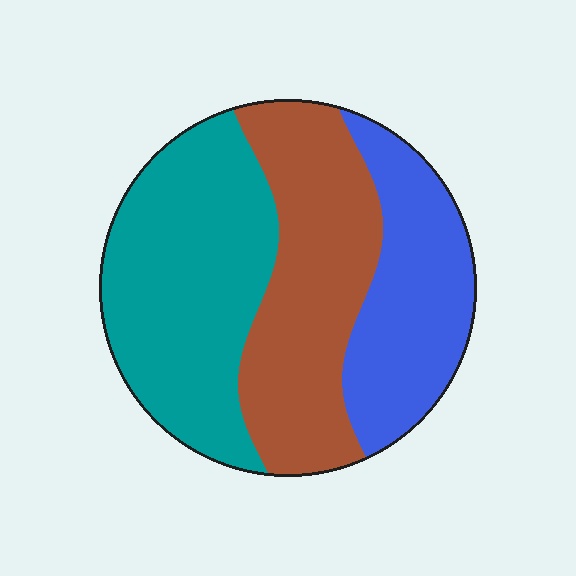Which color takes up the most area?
Teal, at roughly 40%.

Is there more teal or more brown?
Teal.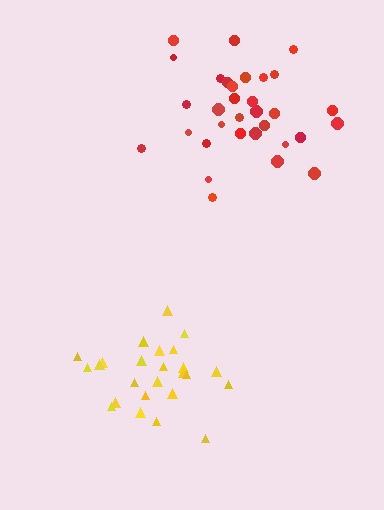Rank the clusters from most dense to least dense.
yellow, red.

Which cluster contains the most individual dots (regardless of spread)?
Red (32).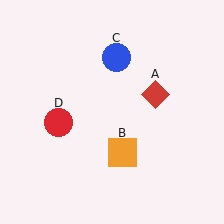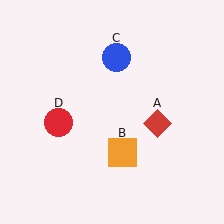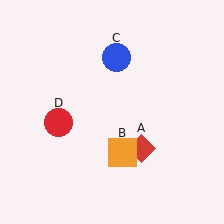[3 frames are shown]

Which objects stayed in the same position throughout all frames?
Orange square (object B) and blue circle (object C) and red circle (object D) remained stationary.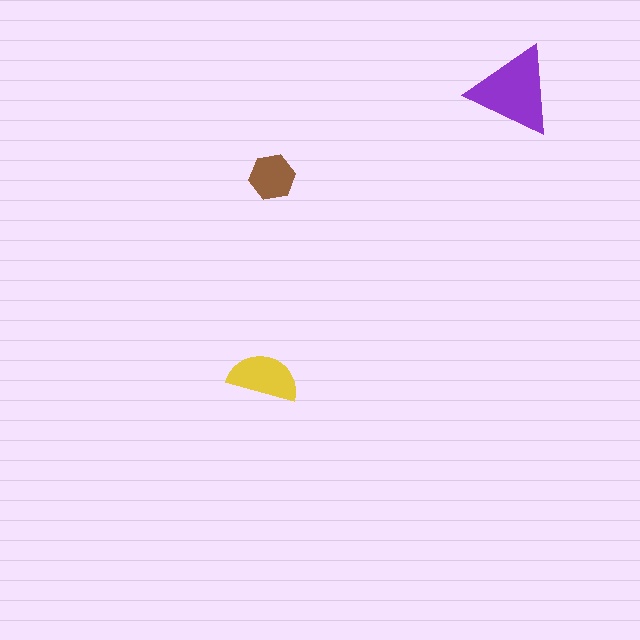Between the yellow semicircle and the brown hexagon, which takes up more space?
The yellow semicircle.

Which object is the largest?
The purple triangle.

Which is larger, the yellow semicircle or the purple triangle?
The purple triangle.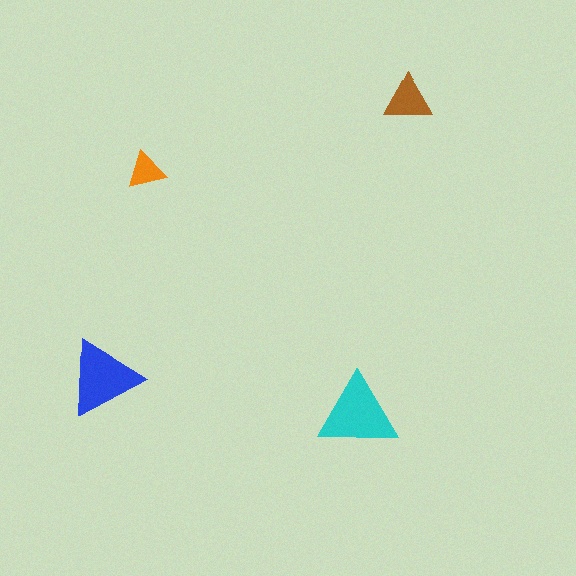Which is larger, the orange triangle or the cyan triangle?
The cyan one.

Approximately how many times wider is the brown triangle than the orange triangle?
About 1.5 times wider.